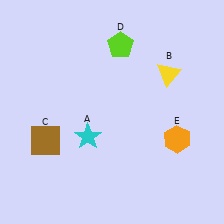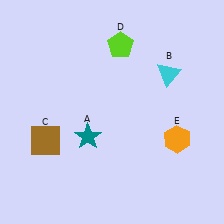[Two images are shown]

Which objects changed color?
A changed from cyan to teal. B changed from yellow to cyan.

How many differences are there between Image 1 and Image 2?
There are 2 differences between the two images.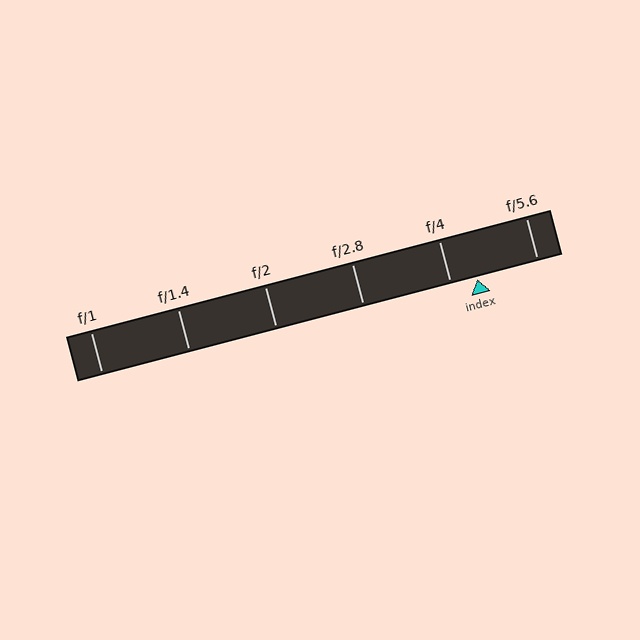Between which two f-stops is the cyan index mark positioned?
The index mark is between f/4 and f/5.6.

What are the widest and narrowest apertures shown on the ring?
The widest aperture shown is f/1 and the narrowest is f/5.6.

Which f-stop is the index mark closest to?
The index mark is closest to f/4.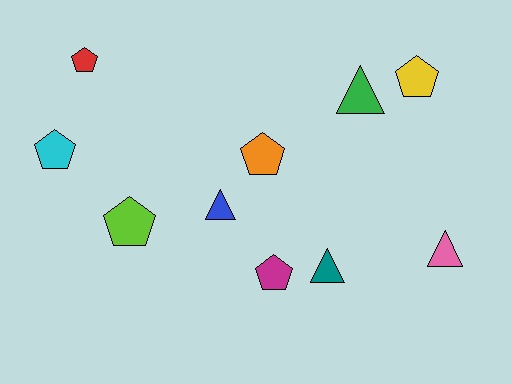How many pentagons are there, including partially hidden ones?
There are 6 pentagons.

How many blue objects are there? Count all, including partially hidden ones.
There is 1 blue object.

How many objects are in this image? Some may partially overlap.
There are 10 objects.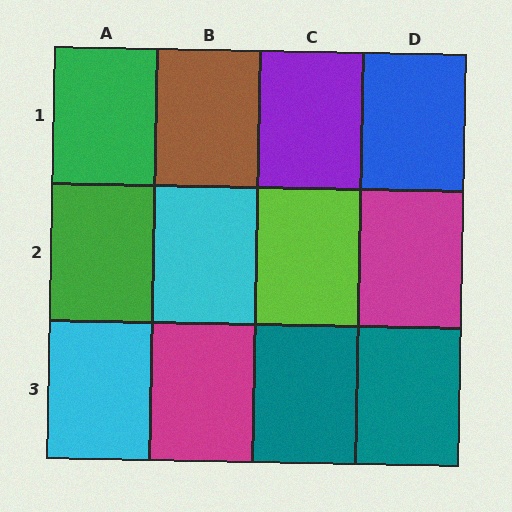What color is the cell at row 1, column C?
Purple.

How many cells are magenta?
2 cells are magenta.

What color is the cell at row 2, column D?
Magenta.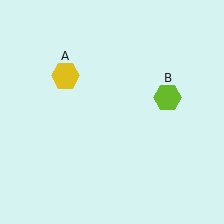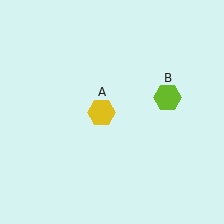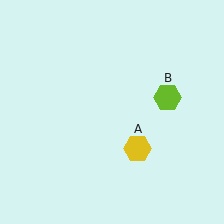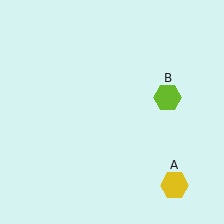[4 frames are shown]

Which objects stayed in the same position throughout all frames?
Lime hexagon (object B) remained stationary.